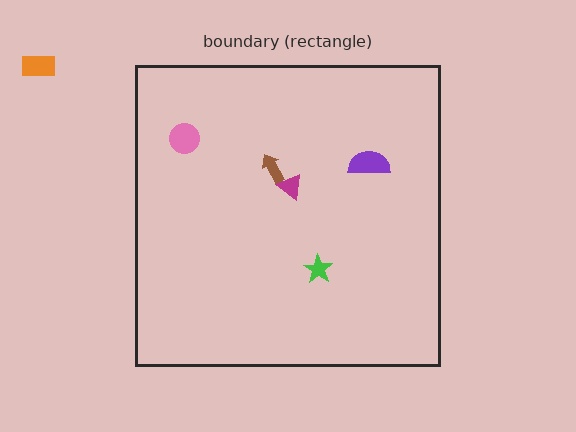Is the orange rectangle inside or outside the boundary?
Outside.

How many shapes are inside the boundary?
5 inside, 1 outside.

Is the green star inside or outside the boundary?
Inside.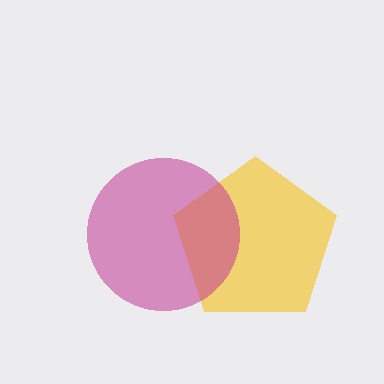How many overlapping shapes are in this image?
There are 2 overlapping shapes in the image.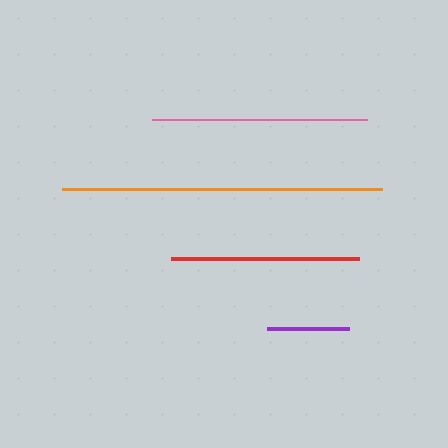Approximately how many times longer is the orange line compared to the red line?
The orange line is approximately 1.7 times the length of the red line.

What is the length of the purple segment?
The purple segment is approximately 82 pixels long.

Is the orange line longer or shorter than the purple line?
The orange line is longer than the purple line.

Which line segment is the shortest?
The purple line is the shortest at approximately 82 pixels.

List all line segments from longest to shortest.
From longest to shortest: orange, pink, red, purple.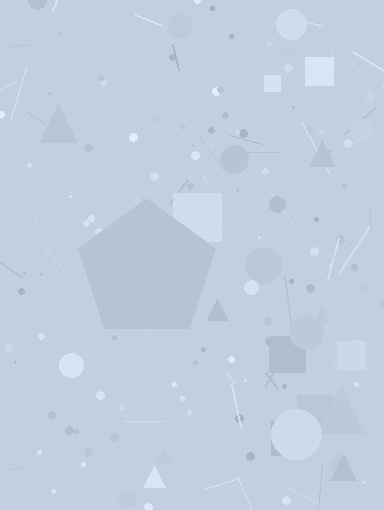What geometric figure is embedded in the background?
A pentagon is embedded in the background.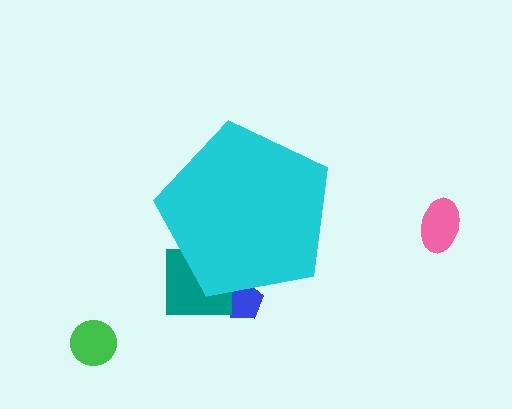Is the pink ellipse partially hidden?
No, the pink ellipse is fully visible.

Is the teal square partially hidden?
Yes, the teal square is partially hidden behind the cyan pentagon.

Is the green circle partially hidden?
No, the green circle is fully visible.